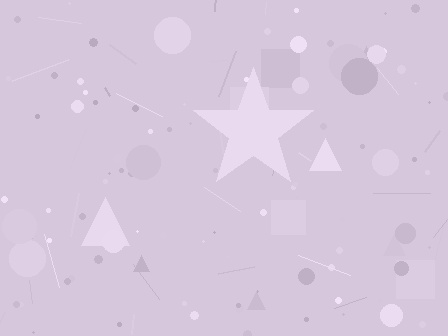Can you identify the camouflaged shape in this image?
The camouflaged shape is a star.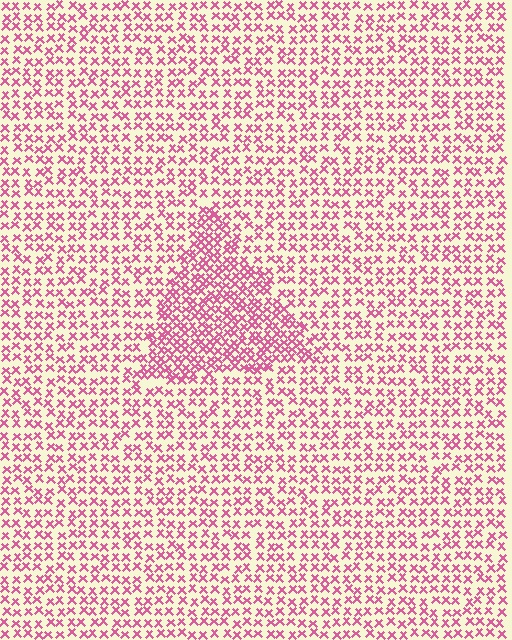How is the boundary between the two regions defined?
The boundary is defined by a change in element density (approximately 1.8x ratio). All elements are the same color, size, and shape.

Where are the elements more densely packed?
The elements are more densely packed inside the triangle boundary.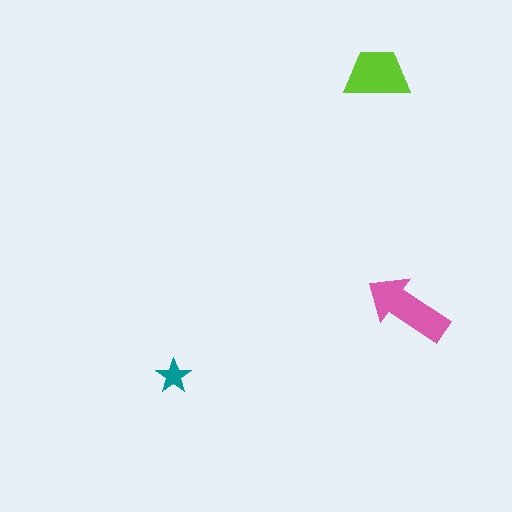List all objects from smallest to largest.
The teal star, the lime trapezoid, the pink arrow.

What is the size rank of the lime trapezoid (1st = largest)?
2nd.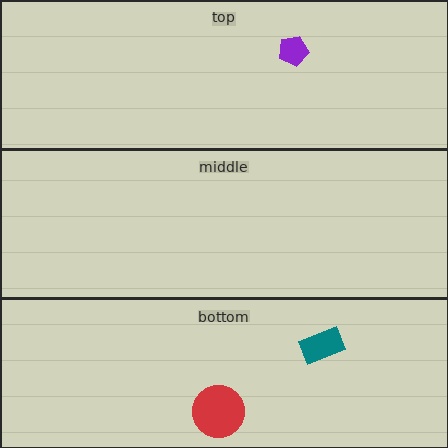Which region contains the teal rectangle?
The bottom region.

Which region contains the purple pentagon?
The top region.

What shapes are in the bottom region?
The teal rectangle, the red circle.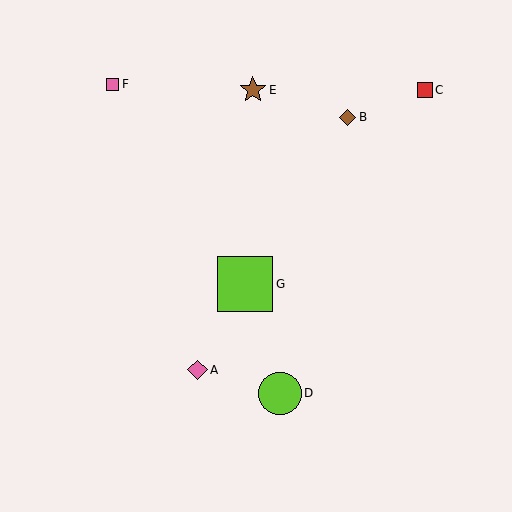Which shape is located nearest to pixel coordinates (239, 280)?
The lime square (labeled G) at (245, 284) is nearest to that location.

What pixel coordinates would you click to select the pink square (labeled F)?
Click at (112, 84) to select the pink square F.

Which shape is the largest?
The lime square (labeled G) is the largest.